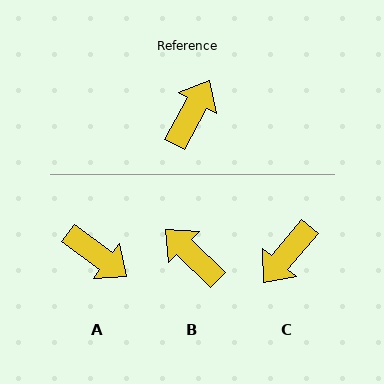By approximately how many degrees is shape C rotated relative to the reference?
Approximately 169 degrees counter-clockwise.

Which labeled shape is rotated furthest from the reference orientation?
C, about 169 degrees away.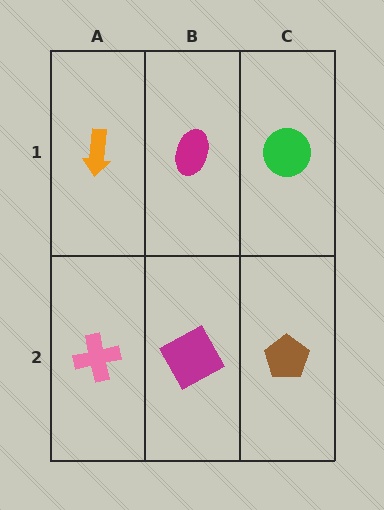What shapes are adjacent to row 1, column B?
A magenta square (row 2, column B), an orange arrow (row 1, column A), a green circle (row 1, column C).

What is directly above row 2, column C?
A green circle.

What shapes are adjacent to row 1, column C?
A brown pentagon (row 2, column C), a magenta ellipse (row 1, column B).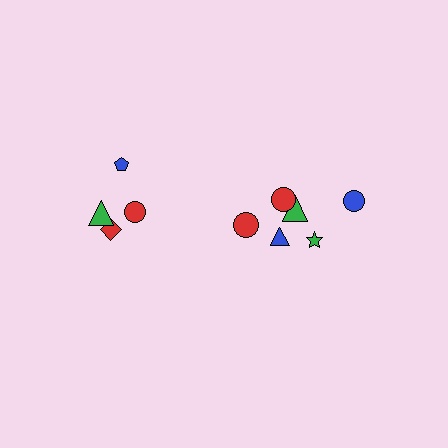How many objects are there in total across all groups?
There are 10 objects.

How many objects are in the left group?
There are 4 objects.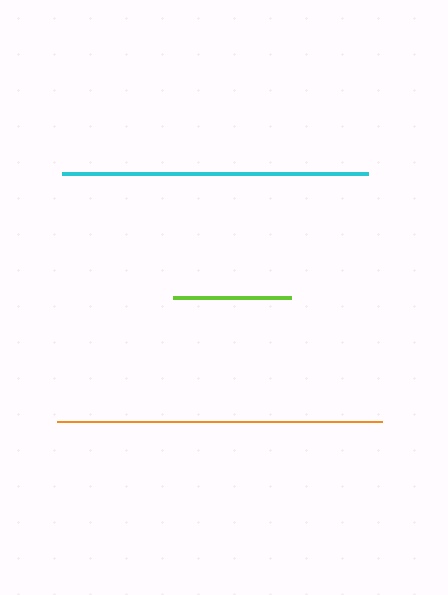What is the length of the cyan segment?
The cyan segment is approximately 306 pixels long.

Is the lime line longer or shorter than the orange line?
The orange line is longer than the lime line.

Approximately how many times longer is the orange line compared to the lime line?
The orange line is approximately 2.8 times the length of the lime line.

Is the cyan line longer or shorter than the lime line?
The cyan line is longer than the lime line.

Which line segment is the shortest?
The lime line is the shortest at approximately 118 pixels.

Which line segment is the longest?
The orange line is the longest at approximately 325 pixels.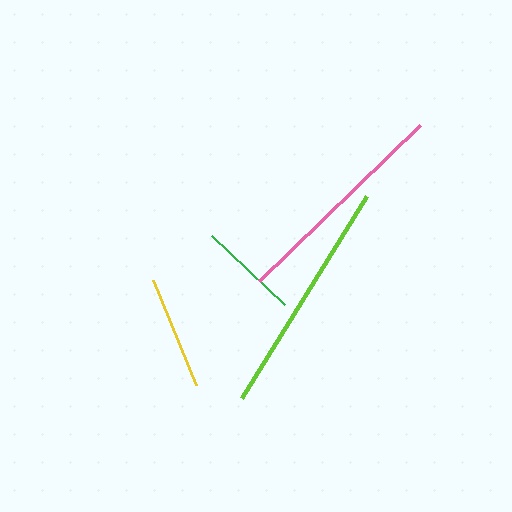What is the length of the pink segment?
The pink segment is approximately 224 pixels long.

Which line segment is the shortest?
The green line is the shortest at approximately 100 pixels.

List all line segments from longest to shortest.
From longest to shortest: lime, pink, yellow, green.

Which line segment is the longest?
The lime line is the longest at approximately 238 pixels.